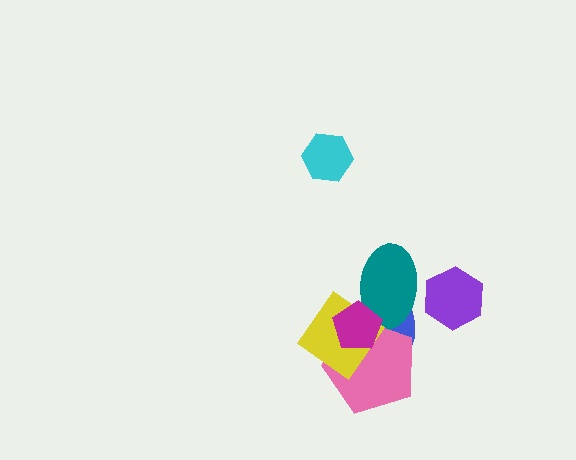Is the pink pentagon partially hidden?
Yes, it is partially covered by another shape.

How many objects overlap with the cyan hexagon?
0 objects overlap with the cyan hexagon.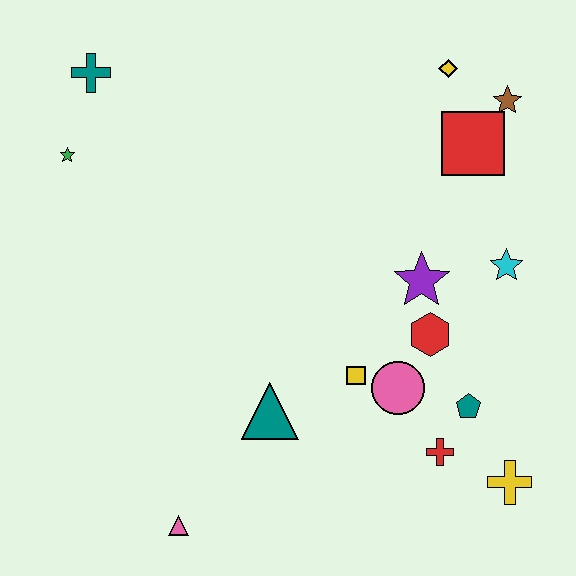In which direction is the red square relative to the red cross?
The red square is above the red cross.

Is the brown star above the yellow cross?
Yes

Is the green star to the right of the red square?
No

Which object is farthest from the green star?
The yellow cross is farthest from the green star.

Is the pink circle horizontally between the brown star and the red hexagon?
No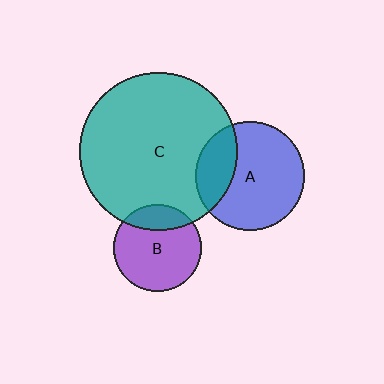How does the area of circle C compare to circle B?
Approximately 3.3 times.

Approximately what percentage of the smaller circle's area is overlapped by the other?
Approximately 20%.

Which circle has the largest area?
Circle C (teal).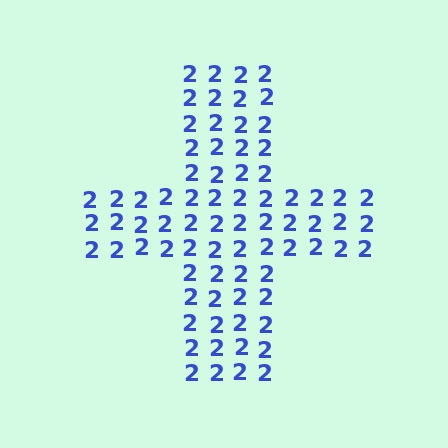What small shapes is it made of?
It is made of small digit 2's.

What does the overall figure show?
The overall figure shows a cross.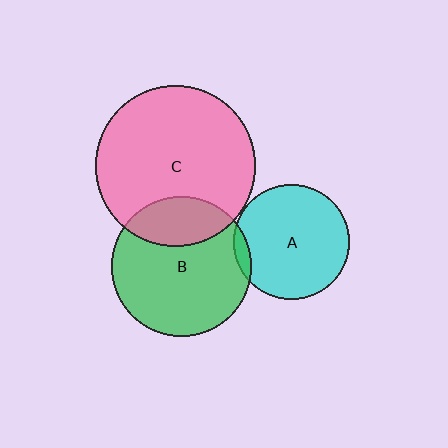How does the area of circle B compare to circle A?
Approximately 1.5 times.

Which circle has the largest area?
Circle C (pink).